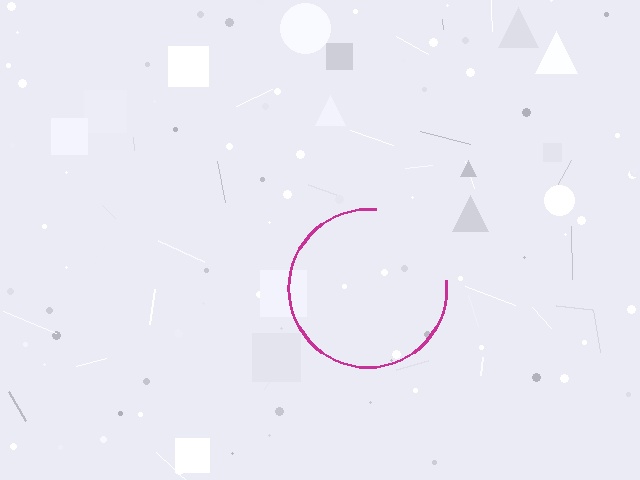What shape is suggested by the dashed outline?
The dashed outline suggests a circle.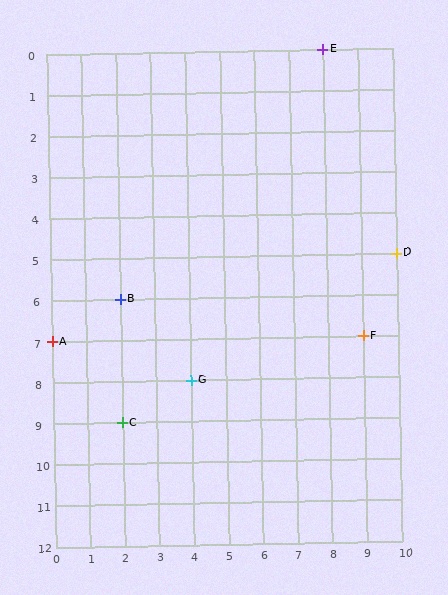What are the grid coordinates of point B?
Point B is at grid coordinates (2, 6).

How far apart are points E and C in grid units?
Points E and C are 6 columns and 9 rows apart (about 10.8 grid units diagonally).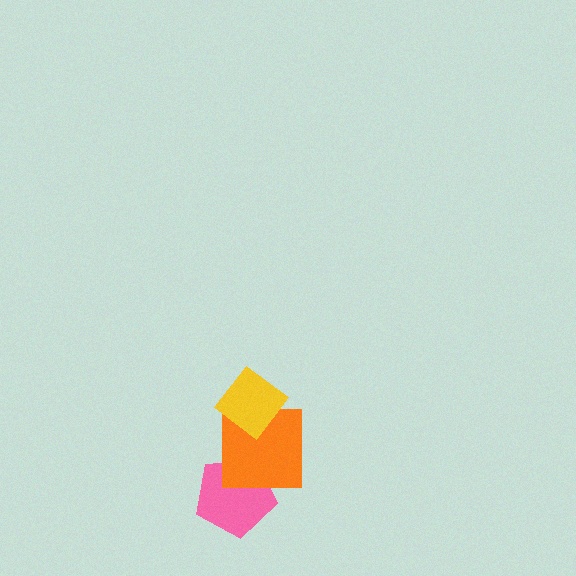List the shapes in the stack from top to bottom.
From top to bottom: the yellow diamond, the orange square, the pink pentagon.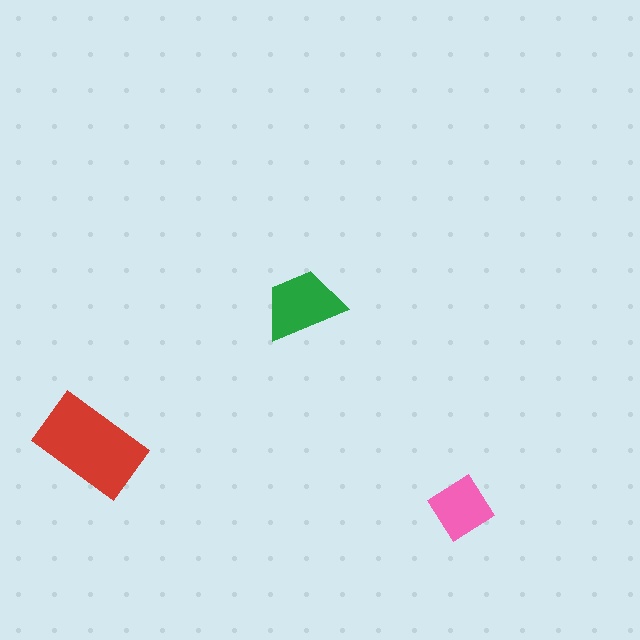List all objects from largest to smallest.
The red rectangle, the green trapezoid, the pink diamond.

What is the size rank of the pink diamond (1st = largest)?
3rd.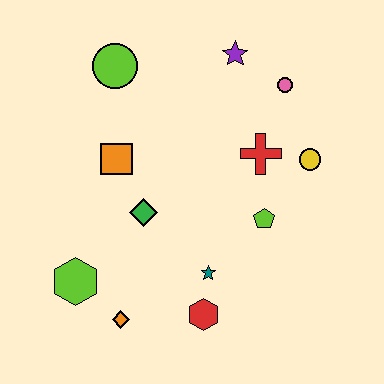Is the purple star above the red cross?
Yes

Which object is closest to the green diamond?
The orange square is closest to the green diamond.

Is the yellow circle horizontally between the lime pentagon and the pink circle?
No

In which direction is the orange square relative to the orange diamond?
The orange square is above the orange diamond.